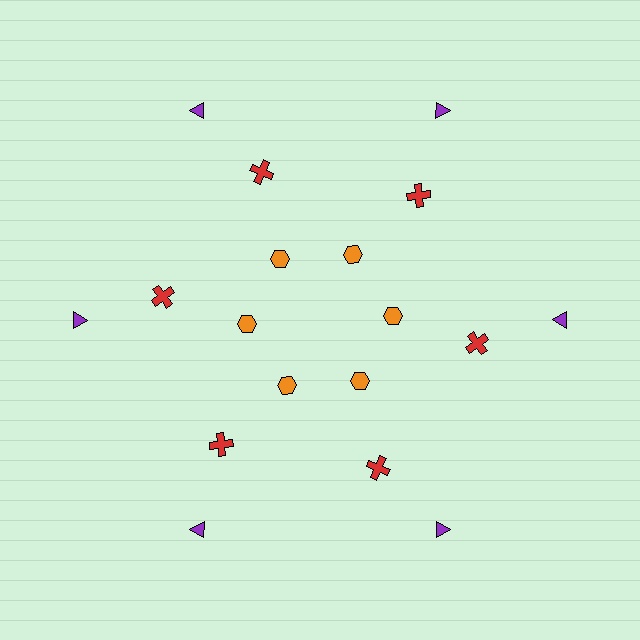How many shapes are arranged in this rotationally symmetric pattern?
There are 18 shapes, arranged in 6 groups of 3.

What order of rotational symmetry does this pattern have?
This pattern has 6-fold rotational symmetry.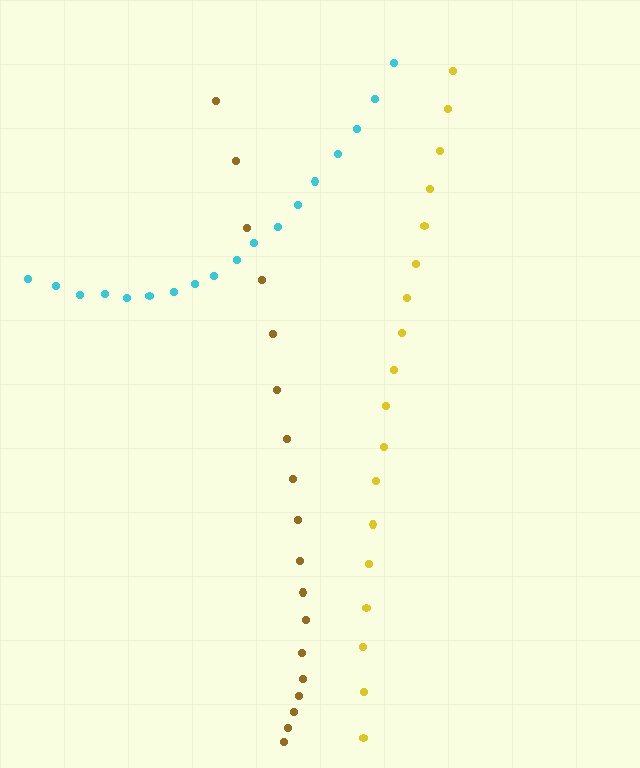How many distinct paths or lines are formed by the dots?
There are 3 distinct paths.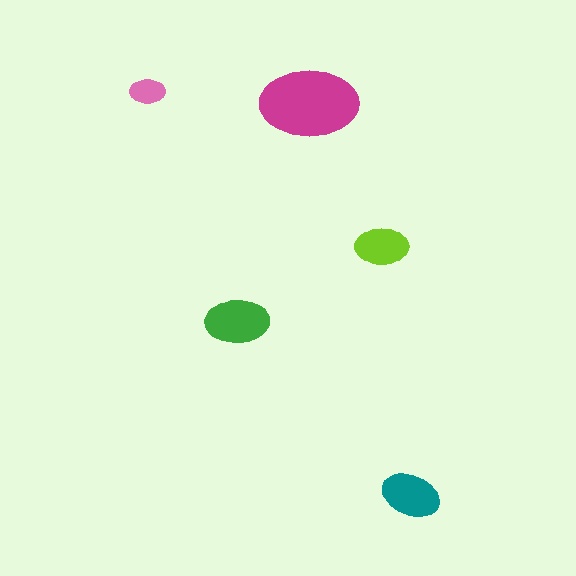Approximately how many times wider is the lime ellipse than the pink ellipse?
About 1.5 times wider.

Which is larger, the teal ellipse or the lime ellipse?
The teal one.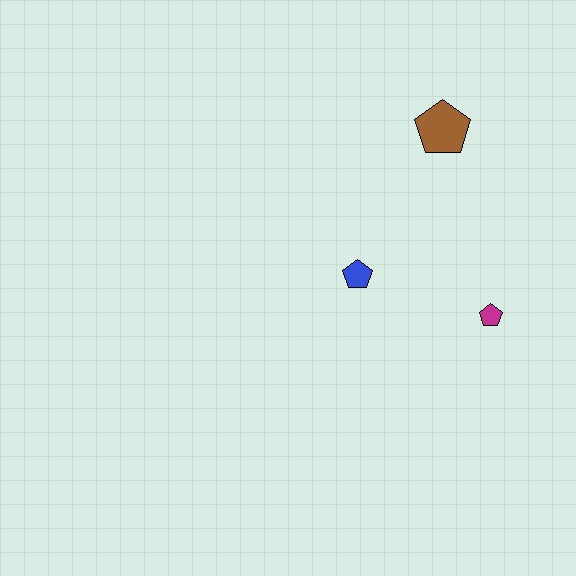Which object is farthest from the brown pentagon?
The magenta pentagon is farthest from the brown pentagon.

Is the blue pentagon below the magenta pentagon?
No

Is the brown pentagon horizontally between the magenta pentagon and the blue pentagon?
Yes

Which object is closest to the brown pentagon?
The blue pentagon is closest to the brown pentagon.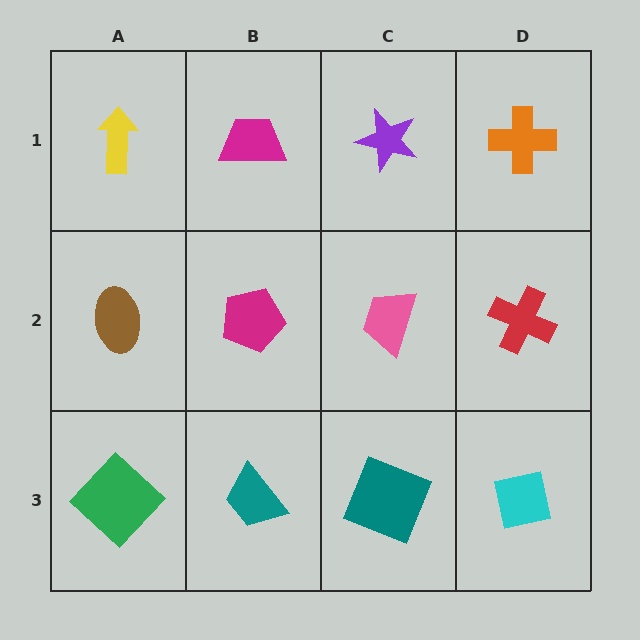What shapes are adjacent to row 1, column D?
A red cross (row 2, column D), a purple star (row 1, column C).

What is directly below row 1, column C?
A pink trapezoid.